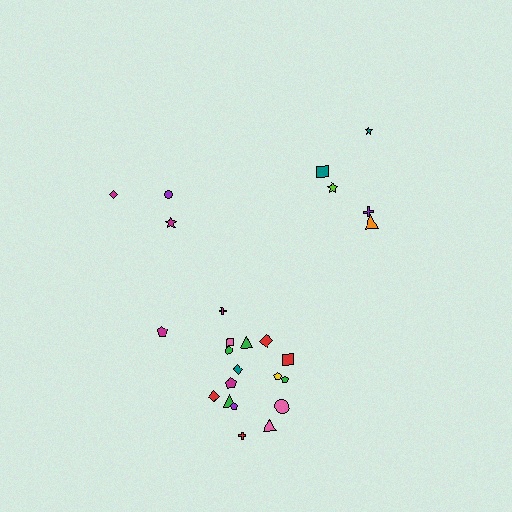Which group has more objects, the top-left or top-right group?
The top-right group.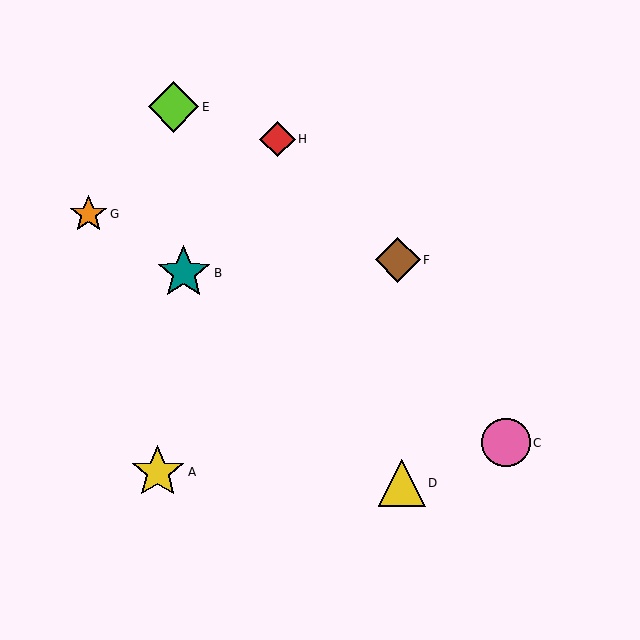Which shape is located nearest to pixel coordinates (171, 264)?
The teal star (labeled B) at (184, 273) is nearest to that location.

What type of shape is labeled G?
Shape G is an orange star.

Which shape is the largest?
The teal star (labeled B) is the largest.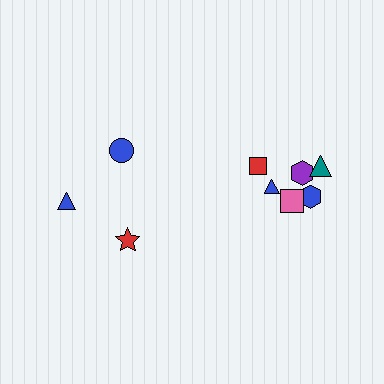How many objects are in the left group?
There are 3 objects.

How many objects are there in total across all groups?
There are 9 objects.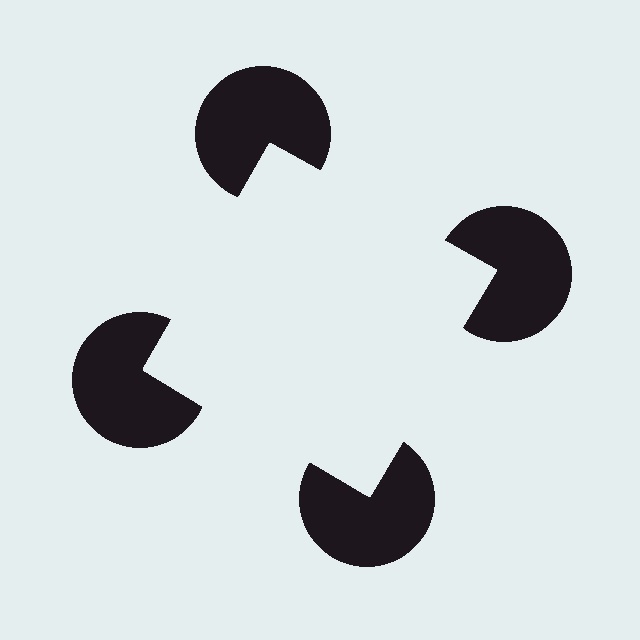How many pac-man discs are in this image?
There are 4 — one at each vertex of the illusory square.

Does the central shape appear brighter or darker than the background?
It typically appears slightly brighter than the background, even though no actual brightness change is drawn.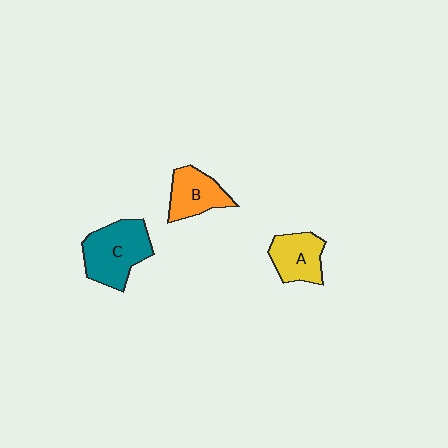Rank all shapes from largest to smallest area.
From largest to smallest: C (teal), B (orange), A (yellow).